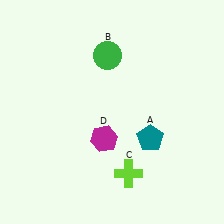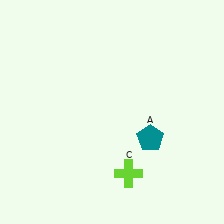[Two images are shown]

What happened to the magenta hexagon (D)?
The magenta hexagon (D) was removed in Image 2. It was in the bottom-left area of Image 1.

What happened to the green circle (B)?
The green circle (B) was removed in Image 2. It was in the top-left area of Image 1.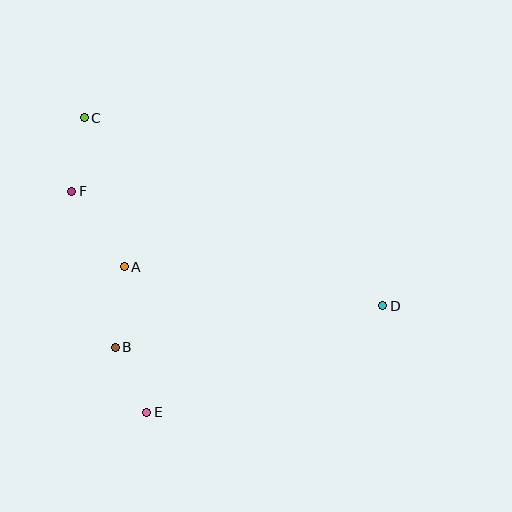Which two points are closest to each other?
Points B and E are closest to each other.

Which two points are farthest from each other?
Points C and D are farthest from each other.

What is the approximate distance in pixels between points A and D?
The distance between A and D is approximately 261 pixels.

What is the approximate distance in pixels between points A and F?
The distance between A and F is approximately 92 pixels.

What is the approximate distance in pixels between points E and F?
The distance between E and F is approximately 234 pixels.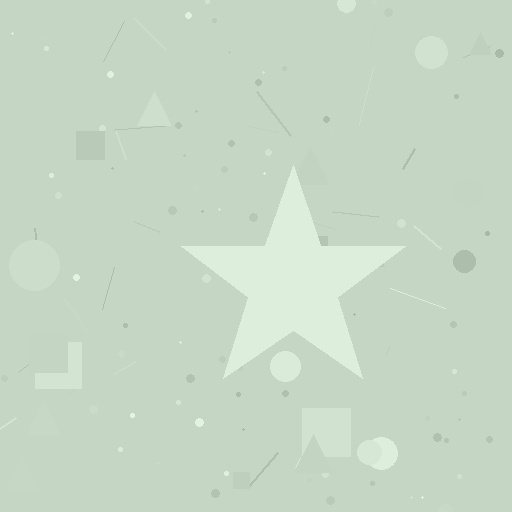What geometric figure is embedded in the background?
A star is embedded in the background.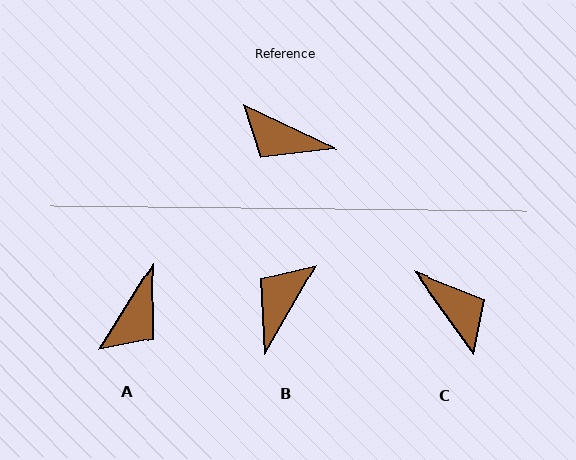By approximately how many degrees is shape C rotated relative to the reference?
Approximately 152 degrees counter-clockwise.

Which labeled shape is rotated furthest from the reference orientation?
C, about 152 degrees away.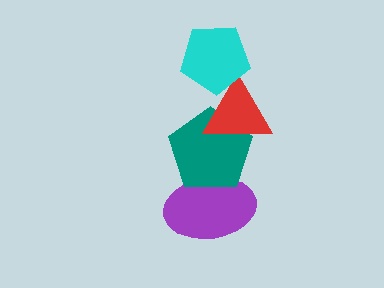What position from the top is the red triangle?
The red triangle is 2nd from the top.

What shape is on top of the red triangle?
The cyan pentagon is on top of the red triangle.